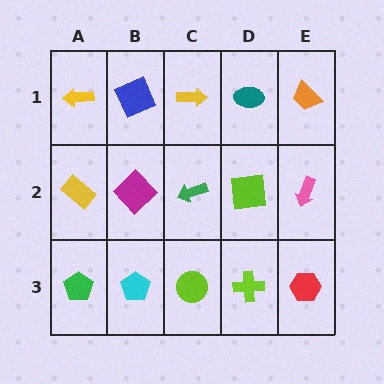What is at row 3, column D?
A lime cross.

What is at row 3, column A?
A green pentagon.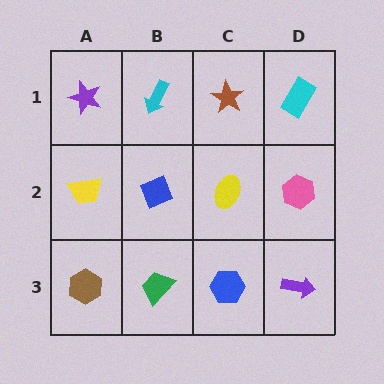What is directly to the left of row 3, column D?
A blue hexagon.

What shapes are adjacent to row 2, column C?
A brown star (row 1, column C), a blue hexagon (row 3, column C), a blue diamond (row 2, column B), a pink hexagon (row 2, column D).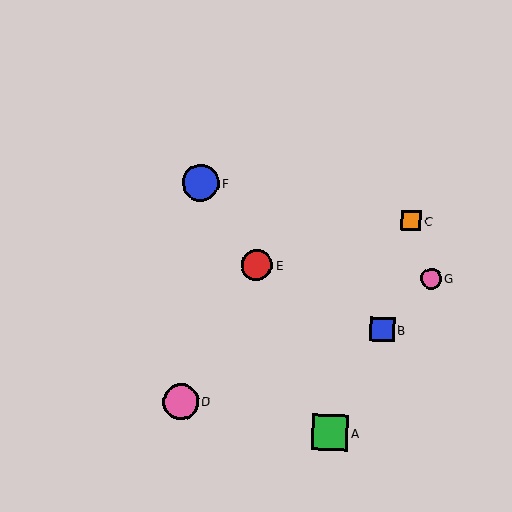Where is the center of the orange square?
The center of the orange square is at (411, 220).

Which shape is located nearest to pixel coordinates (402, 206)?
The orange square (labeled C) at (411, 220) is nearest to that location.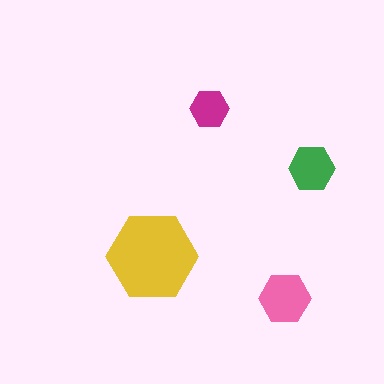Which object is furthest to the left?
The yellow hexagon is leftmost.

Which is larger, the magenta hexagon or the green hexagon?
The green one.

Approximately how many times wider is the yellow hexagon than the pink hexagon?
About 2 times wider.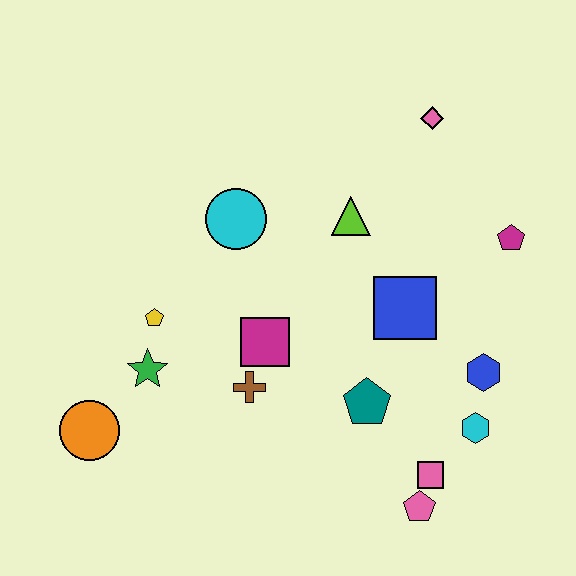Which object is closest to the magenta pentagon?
The blue square is closest to the magenta pentagon.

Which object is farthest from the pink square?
The pink diamond is farthest from the pink square.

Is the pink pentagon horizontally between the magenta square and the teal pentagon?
No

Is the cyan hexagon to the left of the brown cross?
No